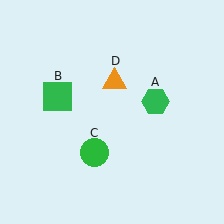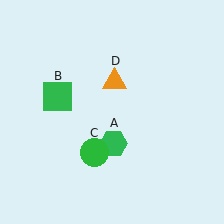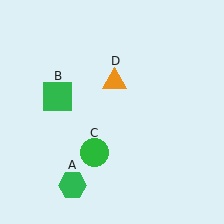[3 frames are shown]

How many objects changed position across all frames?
1 object changed position: green hexagon (object A).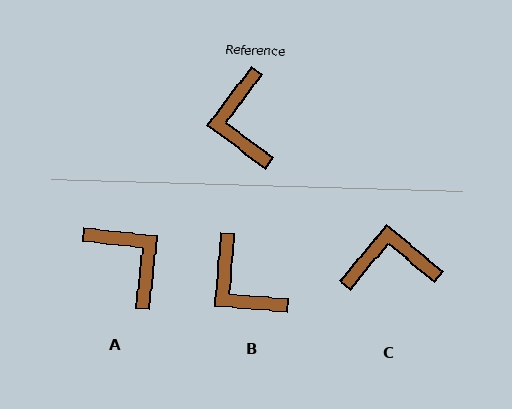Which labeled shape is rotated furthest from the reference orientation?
A, about 149 degrees away.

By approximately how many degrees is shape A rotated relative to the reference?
Approximately 149 degrees clockwise.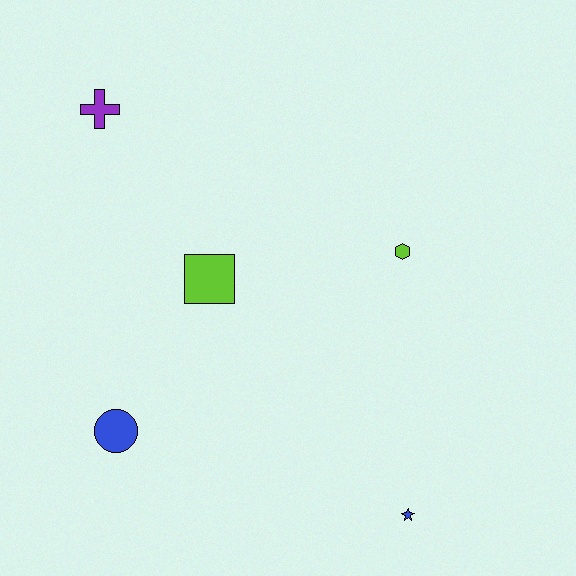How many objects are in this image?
There are 5 objects.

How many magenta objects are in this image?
There are no magenta objects.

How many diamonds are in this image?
There are no diamonds.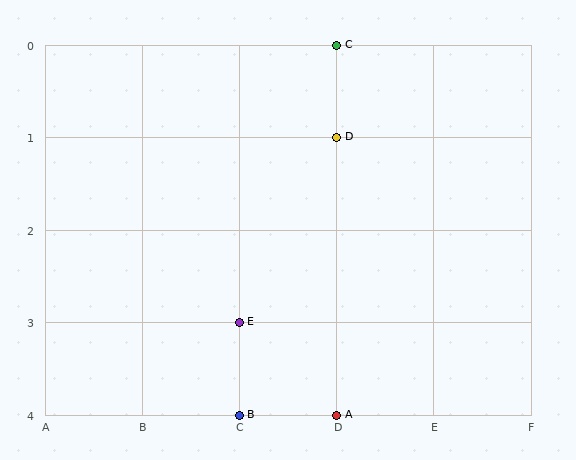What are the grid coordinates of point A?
Point A is at grid coordinates (D, 4).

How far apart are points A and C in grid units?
Points A and C are 4 rows apart.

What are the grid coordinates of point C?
Point C is at grid coordinates (D, 0).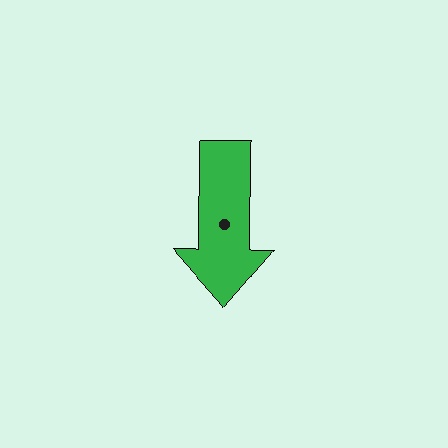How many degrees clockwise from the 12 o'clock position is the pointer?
Approximately 180 degrees.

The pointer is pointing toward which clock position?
Roughly 6 o'clock.